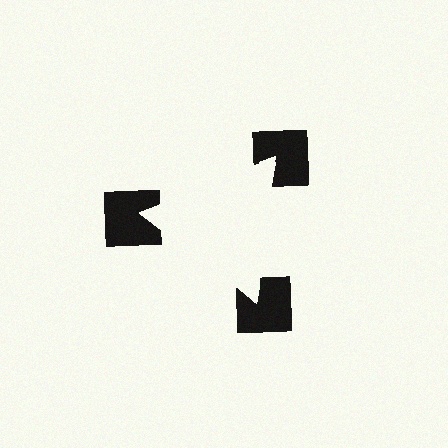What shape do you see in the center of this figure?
An illusory triangle — its edges are inferred from the aligned wedge cuts in the notched squares, not physically drawn.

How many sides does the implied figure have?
3 sides.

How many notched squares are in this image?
There are 3 — one at each vertex of the illusory triangle.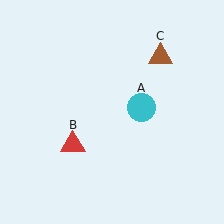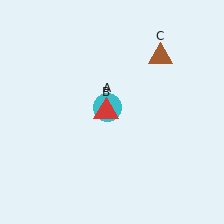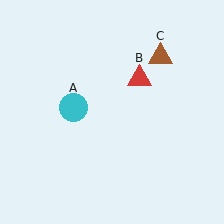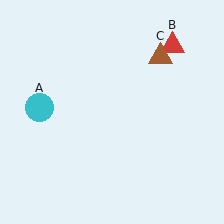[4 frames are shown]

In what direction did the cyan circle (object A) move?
The cyan circle (object A) moved left.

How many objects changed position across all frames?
2 objects changed position: cyan circle (object A), red triangle (object B).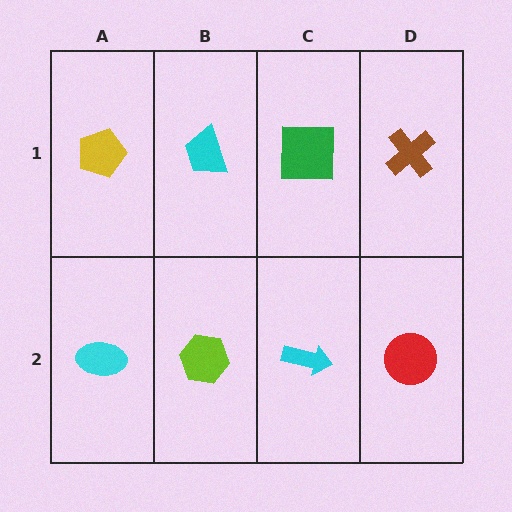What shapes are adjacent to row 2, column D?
A brown cross (row 1, column D), a cyan arrow (row 2, column C).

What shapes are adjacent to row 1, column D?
A red circle (row 2, column D), a green square (row 1, column C).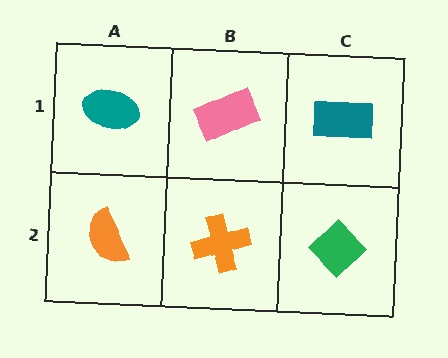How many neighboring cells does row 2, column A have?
2.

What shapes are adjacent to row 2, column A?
A teal ellipse (row 1, column A), an orange cross (row 2, column B).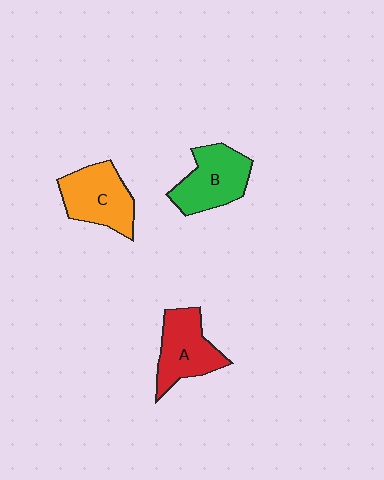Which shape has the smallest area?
Shape A (red).